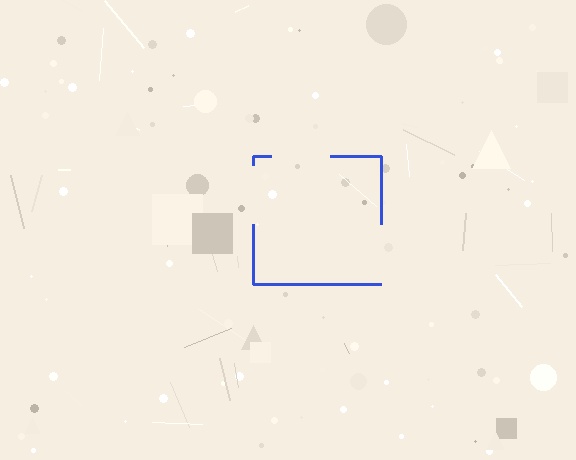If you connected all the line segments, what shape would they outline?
They would outline a square.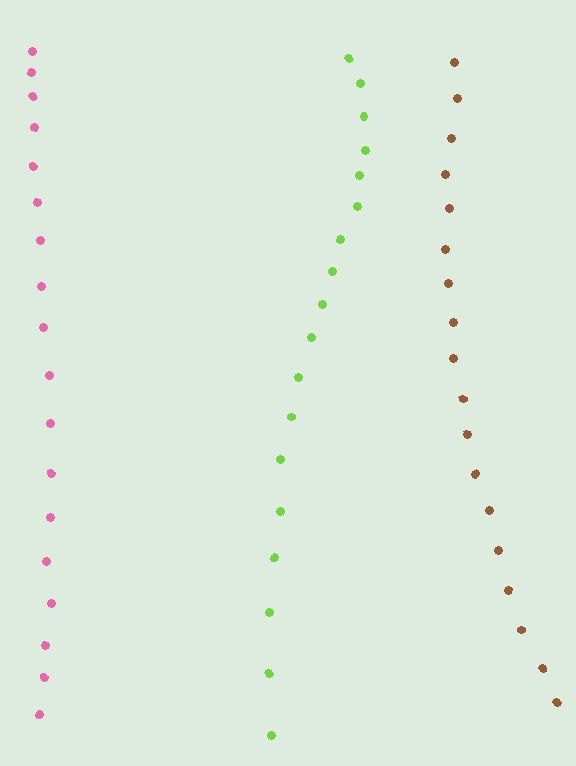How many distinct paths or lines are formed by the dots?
There are 3 distinct paths.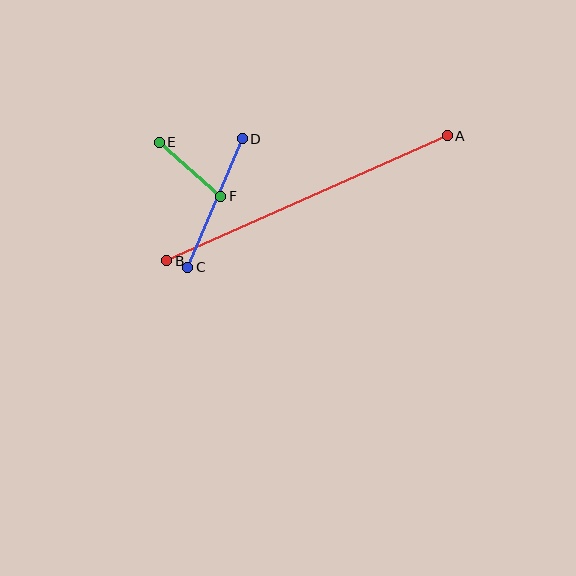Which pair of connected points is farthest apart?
Points A and B are farthest apart.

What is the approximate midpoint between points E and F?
The midpoint is at approximately (190, 169) pixels.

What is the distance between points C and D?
The distance is approximately 139 pixels.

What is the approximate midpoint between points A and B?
The midpoint is at approximately (307, 198) pixels.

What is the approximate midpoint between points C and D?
The midpoint is at approximately (215, 203) pixels.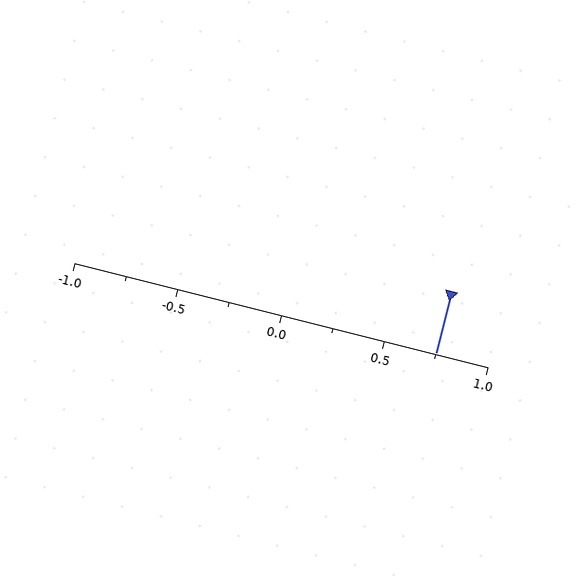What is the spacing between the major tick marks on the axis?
The major ticks are spaced 0.5 apart.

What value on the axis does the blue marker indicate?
The marker indicates approximately 0.75.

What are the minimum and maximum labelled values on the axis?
The axis runs from -1.0 to 1.0.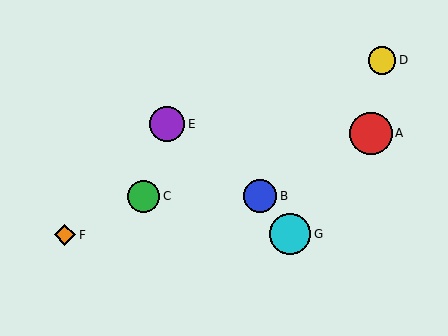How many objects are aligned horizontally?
2 objects (B, C) are aligned horizontally.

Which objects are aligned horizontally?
Objects B, C are aligned horizontally.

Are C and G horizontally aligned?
No, C is at y≈196 and G is at y≈234.